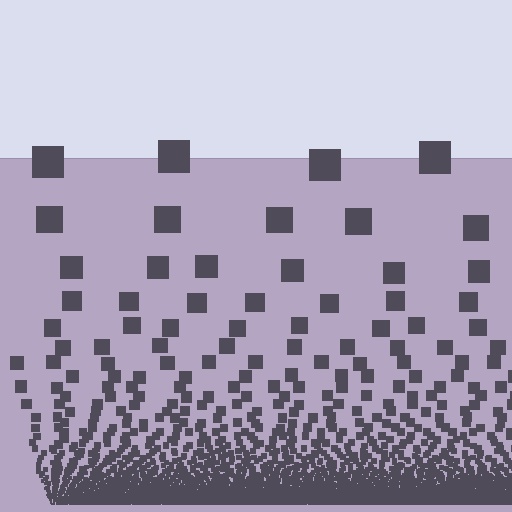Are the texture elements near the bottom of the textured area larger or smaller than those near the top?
Smaller. The gradient is inverted — elements near the bottom are smaller and denser.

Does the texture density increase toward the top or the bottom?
Density increases toward the bottom.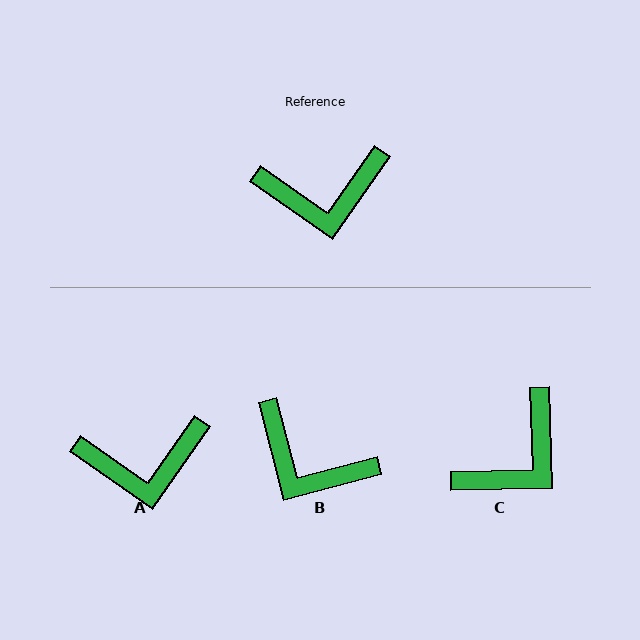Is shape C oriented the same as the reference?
No, it is off by about 37 degrees.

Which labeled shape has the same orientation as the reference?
A.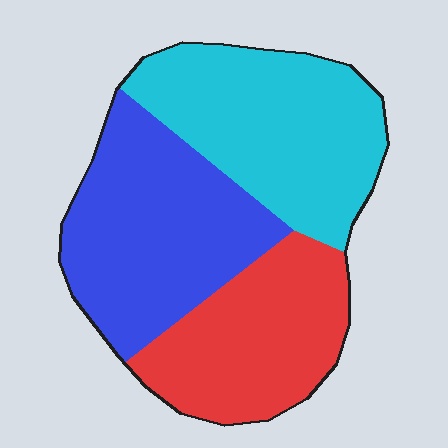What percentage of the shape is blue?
Blue takes up between a third and a half of the shape.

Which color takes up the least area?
Red, at roughly 30%.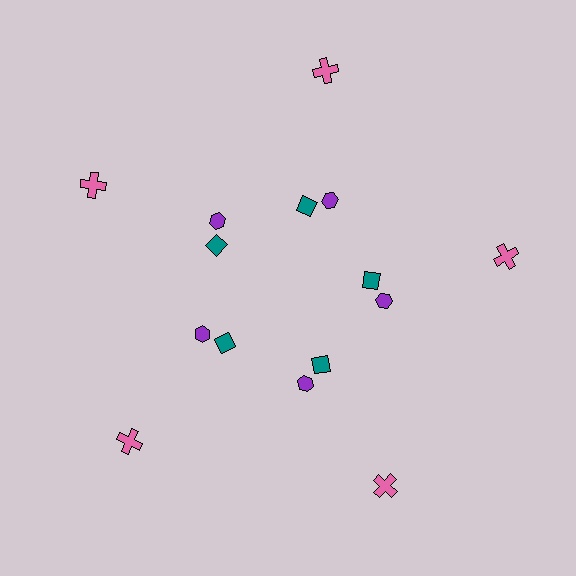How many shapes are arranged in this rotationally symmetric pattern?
There are 15 shapes, arranged in 5 groups of 3.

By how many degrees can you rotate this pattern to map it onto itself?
The pattern maps onto itself every 72 degrees of rotation.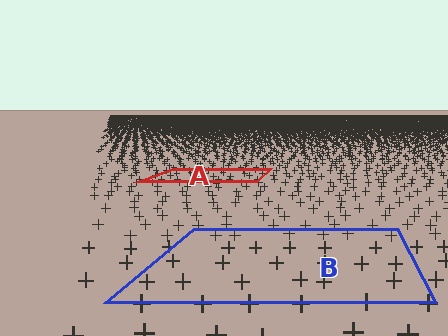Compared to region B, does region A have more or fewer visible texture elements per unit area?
Region A has more texture elements per unit area — they are packed more densely because it is farther away.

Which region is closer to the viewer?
Region B is closer. The texture elements there are larger and more spread out.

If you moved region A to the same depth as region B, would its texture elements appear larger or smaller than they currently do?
They would appear larger. At a closer depth, the same texture elements are projected at a bigger on-screen size.